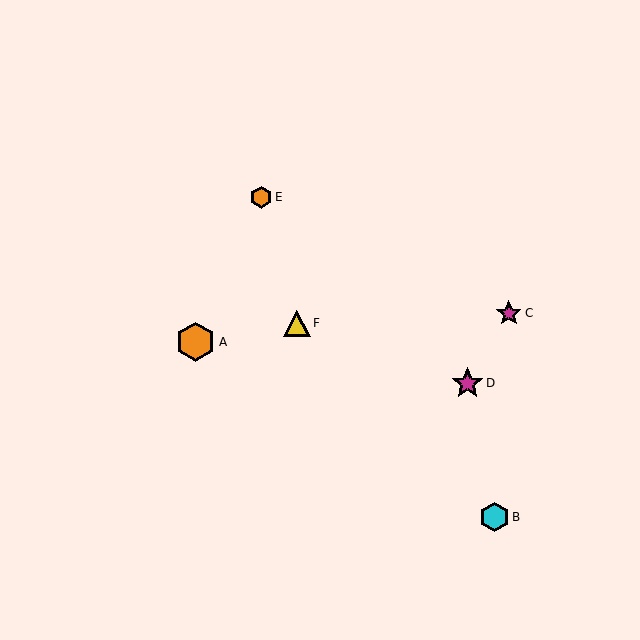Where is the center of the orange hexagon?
The center of the orange hexagon is at (261, 197).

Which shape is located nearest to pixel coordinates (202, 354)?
The orange hexagon (labeled A) at (196, 342) is nearest to that location.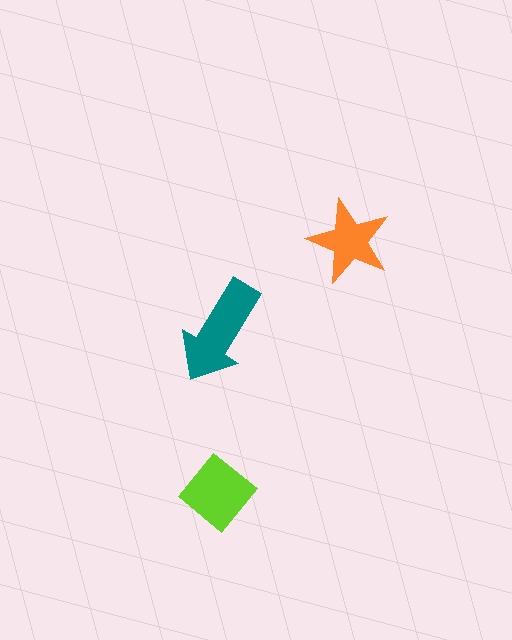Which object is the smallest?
The orange star.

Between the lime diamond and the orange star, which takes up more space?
The lime diamond.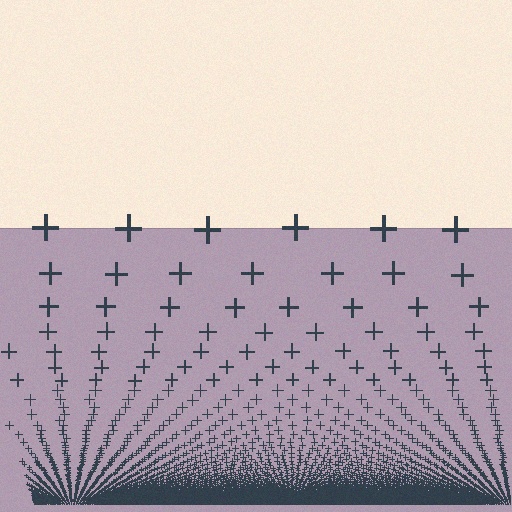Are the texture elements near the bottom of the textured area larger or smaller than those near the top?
Smaller. The gradient is inverted — elements near the bottom are smaller and denser.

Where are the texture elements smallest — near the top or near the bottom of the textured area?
Near the bottom.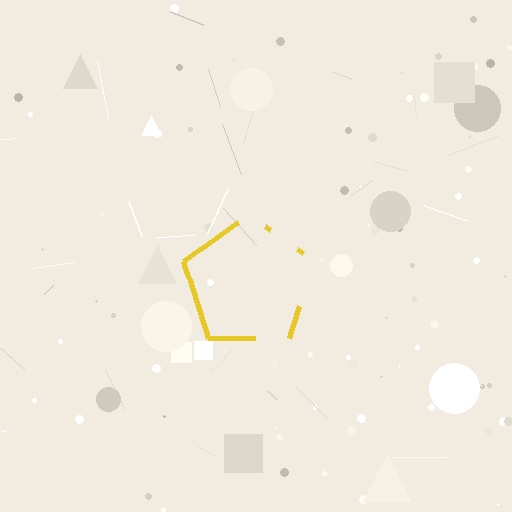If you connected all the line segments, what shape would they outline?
They would outline a pentagon.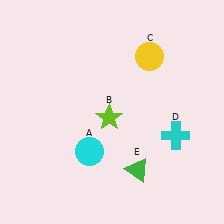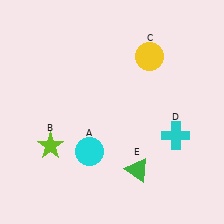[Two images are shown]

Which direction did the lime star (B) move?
The lime star (B) moved left.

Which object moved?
The lime star (B) moved left.